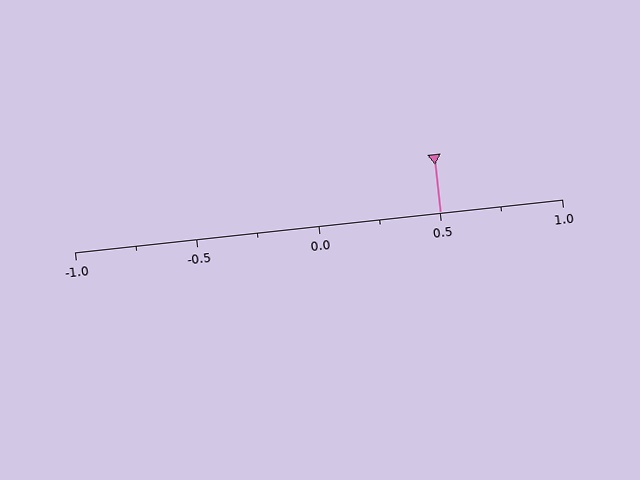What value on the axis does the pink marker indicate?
The marker indicates approximately 0.5.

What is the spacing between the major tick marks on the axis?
The major ticks are spaced 0.5 apart.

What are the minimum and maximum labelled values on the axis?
The axis runs from -1.0 to 1.0.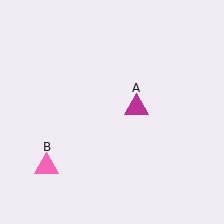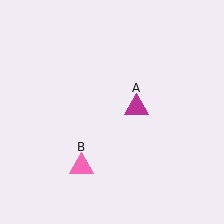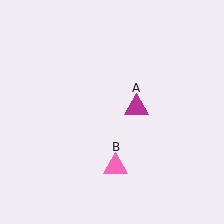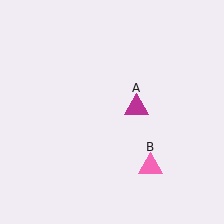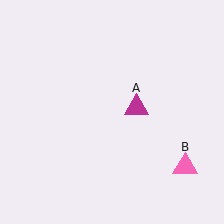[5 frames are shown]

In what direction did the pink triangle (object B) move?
The pink triangle (object B) moved right.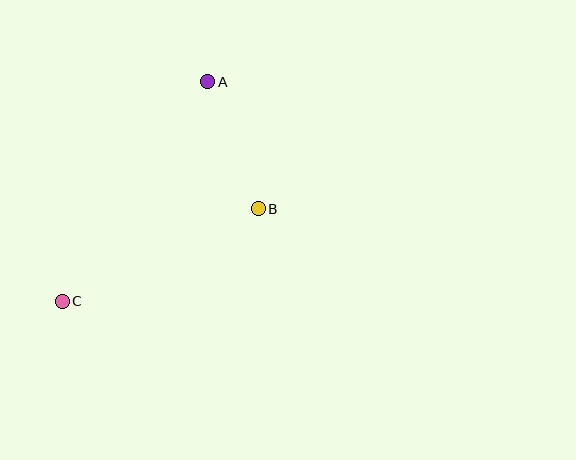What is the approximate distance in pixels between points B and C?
The distance between B and C is approximately 217 pixels.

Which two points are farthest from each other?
Points A and C are farthest from each other.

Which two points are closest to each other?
Points A and B are closest to each other.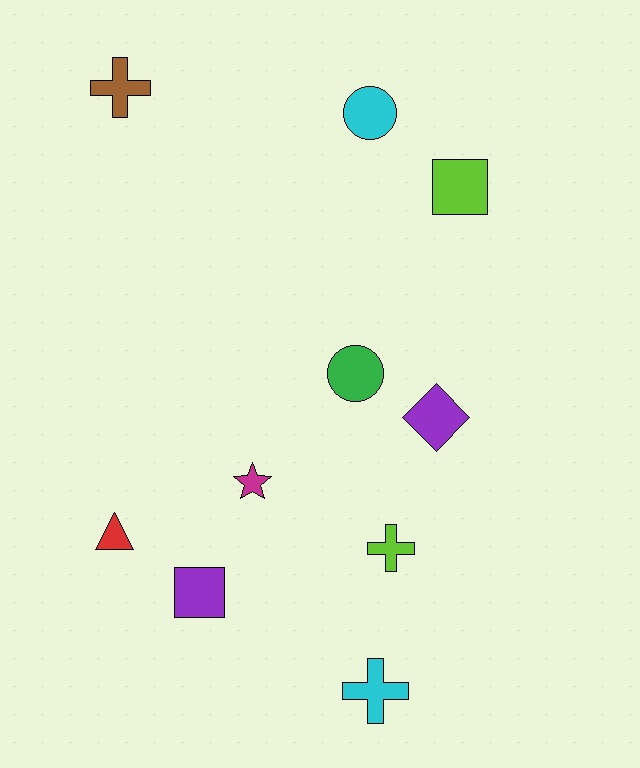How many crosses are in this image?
There are 3 crosses.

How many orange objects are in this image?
There are no orange objects.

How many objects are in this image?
There are 10 objects.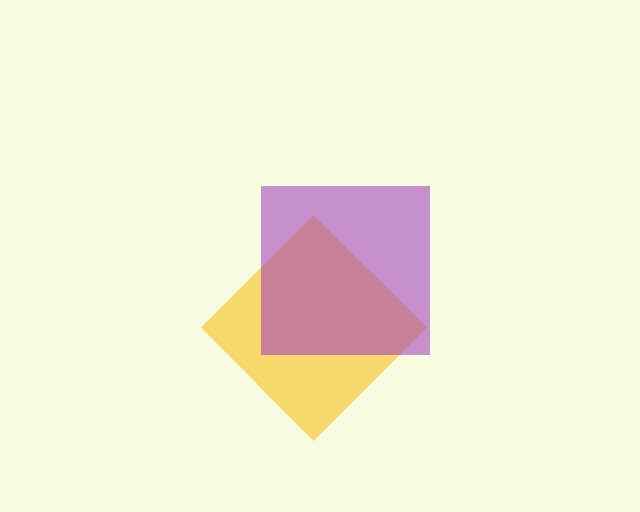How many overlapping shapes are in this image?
There are 2 overlapping shapes in the image.